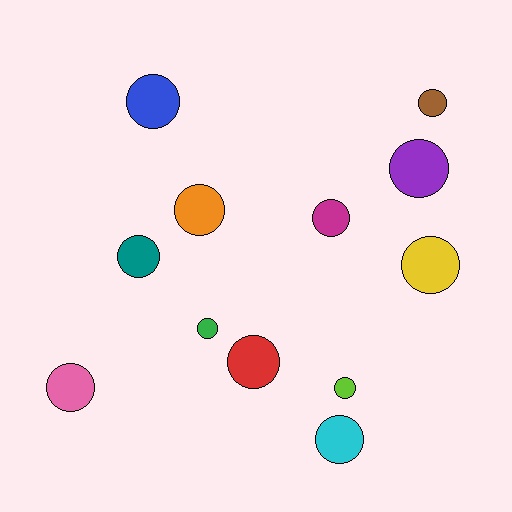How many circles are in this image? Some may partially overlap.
There are 12 circles.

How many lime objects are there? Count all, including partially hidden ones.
There is 1 lime object.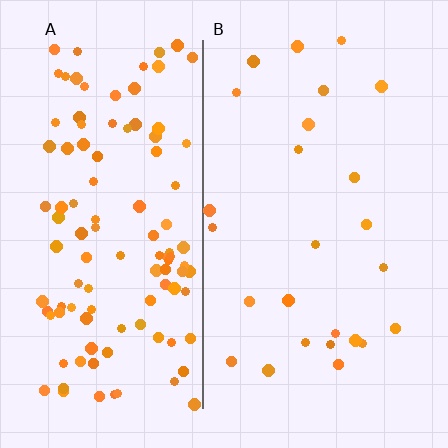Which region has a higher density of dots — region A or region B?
A (the left).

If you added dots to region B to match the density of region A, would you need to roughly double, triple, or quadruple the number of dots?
Approximately quadruple.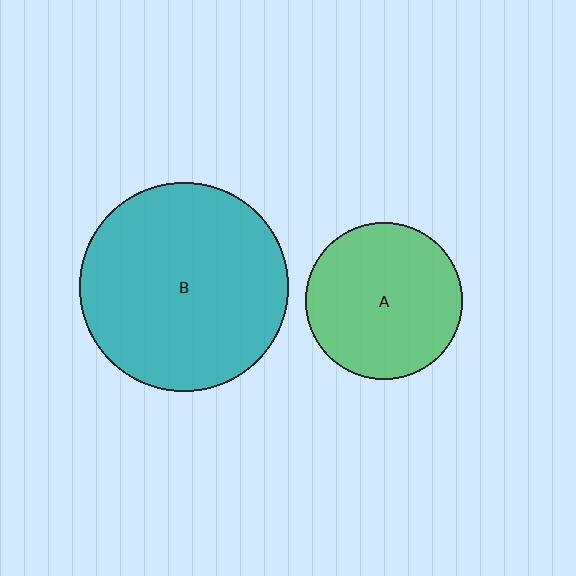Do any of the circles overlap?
No, none of the circles overlap.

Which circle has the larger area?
Circle B (teal).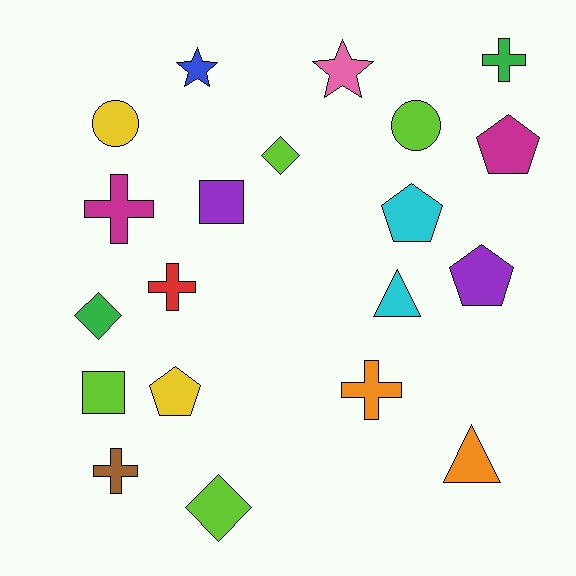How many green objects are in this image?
There are 2 green objects.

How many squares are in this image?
There are 2 squares.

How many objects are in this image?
There are 20 objects.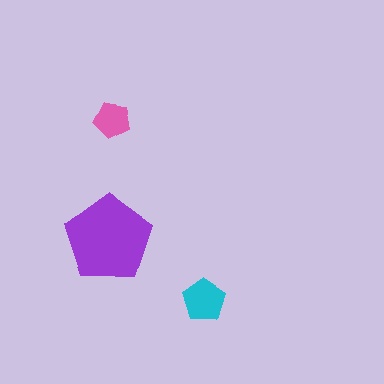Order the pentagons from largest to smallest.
the purple one, the cyan one, the pink one.